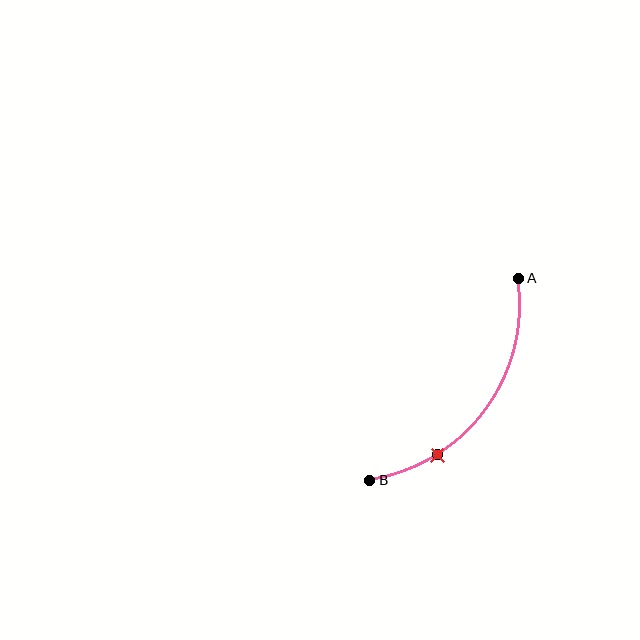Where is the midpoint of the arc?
The arc midpoint is the point on the curve farthest from the straight line joining A and B. It sits below and to the right of that line.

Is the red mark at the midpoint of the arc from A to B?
No. The red mark lies on the arc but is closer to endpoint B. The arc midpoint would be at the point on the curve equidistant along the arc from both A and B.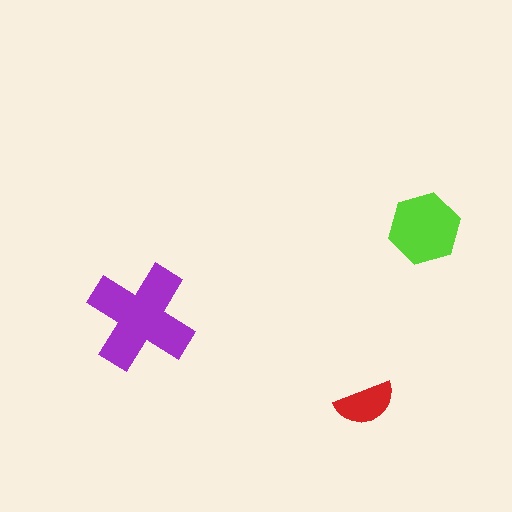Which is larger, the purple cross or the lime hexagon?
The purple cross.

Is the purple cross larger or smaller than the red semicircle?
Larger.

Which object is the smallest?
The red semicircle.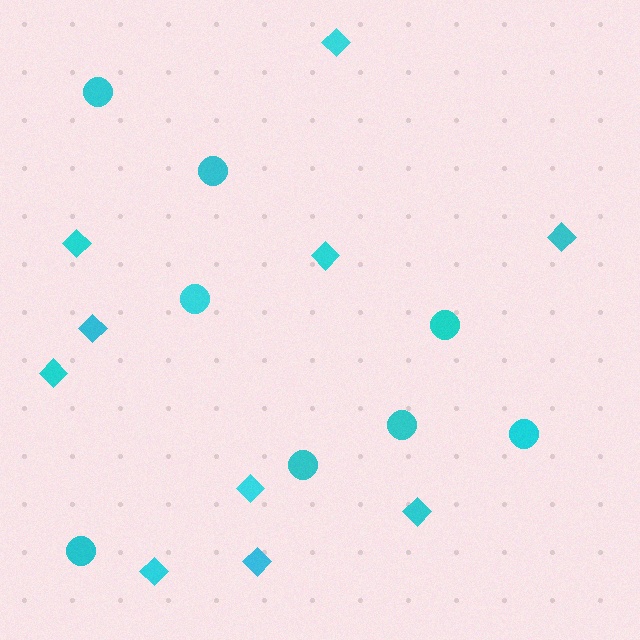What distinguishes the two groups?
There are 2 groups: one group of circles (8) and one group of diamonds (10).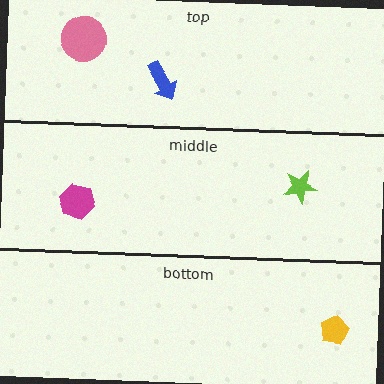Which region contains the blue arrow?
The top region.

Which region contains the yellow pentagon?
The bottom region.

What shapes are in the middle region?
The magenta hexagon, the lime star.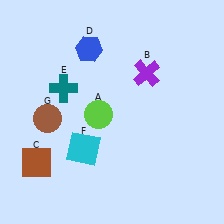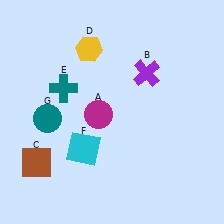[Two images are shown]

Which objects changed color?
A changed from lime to magenta. D changed from blue to yellow. G changed from brown to teal.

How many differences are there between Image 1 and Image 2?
There are 3 differences between the two images.